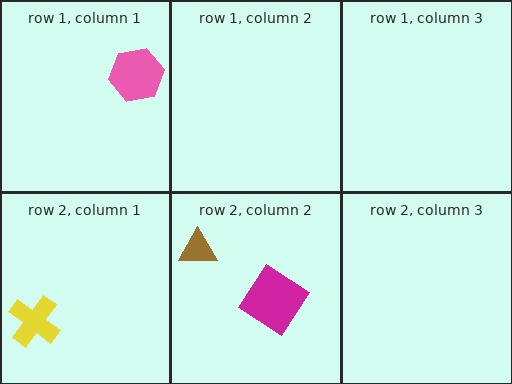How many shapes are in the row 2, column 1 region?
1.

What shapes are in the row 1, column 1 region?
The pink hexagon.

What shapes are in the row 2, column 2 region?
The brown triangle, the magenta diamond.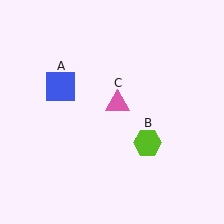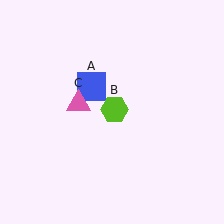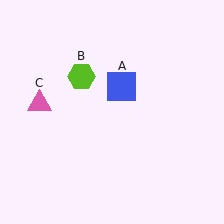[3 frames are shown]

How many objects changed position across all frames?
3 objects changed position: blue square (object A), lime hexagon (object B), pink triangle (object C).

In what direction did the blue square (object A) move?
The blue square (object A) moved right.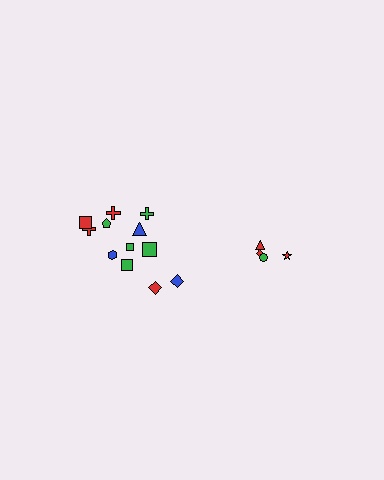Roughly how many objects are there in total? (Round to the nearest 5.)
Roughly 15 objects in total.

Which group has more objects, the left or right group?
The left group.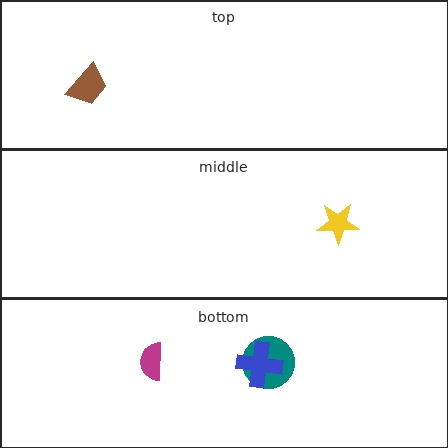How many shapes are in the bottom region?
3.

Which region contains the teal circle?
The bottom region.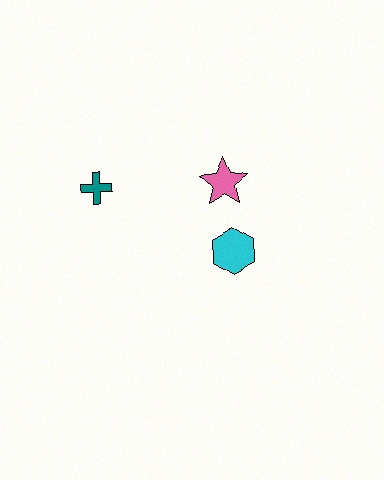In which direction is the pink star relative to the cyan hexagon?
The pink star is above the cyan hexagon.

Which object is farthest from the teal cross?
The cyan hexagon is farthest from the teal cross.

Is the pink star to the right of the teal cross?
Yes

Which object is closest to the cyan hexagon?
The pink star is closest to the cyan hexagon.